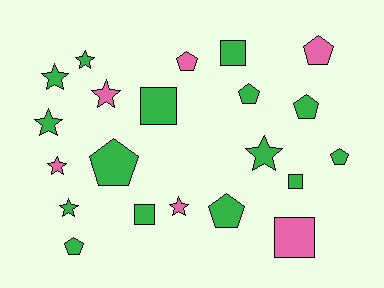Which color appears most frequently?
Green, with 15 objects.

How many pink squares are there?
There is 1 pink square.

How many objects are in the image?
There are 21 objects.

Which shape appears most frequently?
Pentagon, with 8 objects.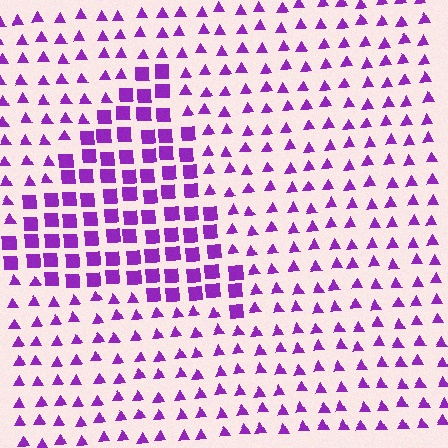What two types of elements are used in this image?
The image uses squares inside the triangle region and triangles outside it.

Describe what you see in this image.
The image is filled with small purple elements arranged in a uniform grid. A triangle-shaped region contains squares, while the surrounding area contains triangles. The boundary is defined purely by the change in element shape.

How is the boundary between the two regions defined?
The boundary is defined by a change in element shape: squares inside vs. triangles outside. All elements share the same color and spacing.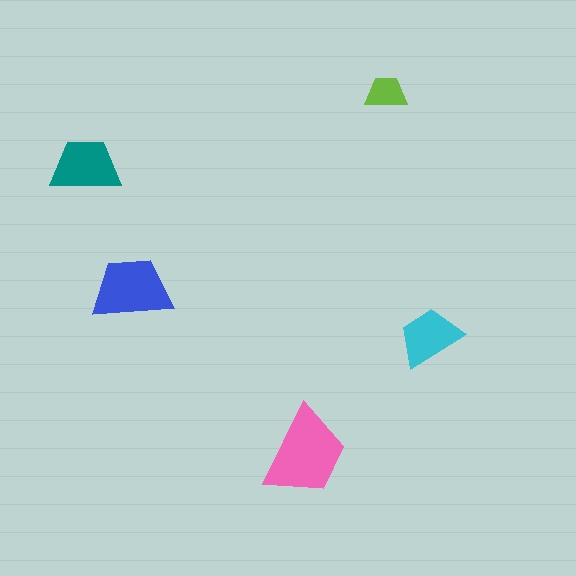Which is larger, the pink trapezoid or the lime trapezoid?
The pink one.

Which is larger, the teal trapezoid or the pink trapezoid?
The pink one.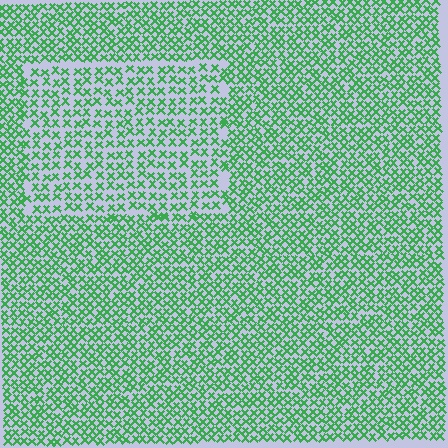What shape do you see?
I see a rectangle.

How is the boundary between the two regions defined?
The boundary is defined by a change in element density (approximately 1.5x ratio). All elements are the same color, size, and shape.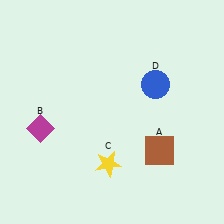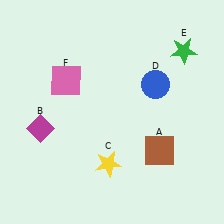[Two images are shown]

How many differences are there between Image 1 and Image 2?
There are 2 differences between the two images.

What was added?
A green star (E), a pink square (F) were added in Image 2.